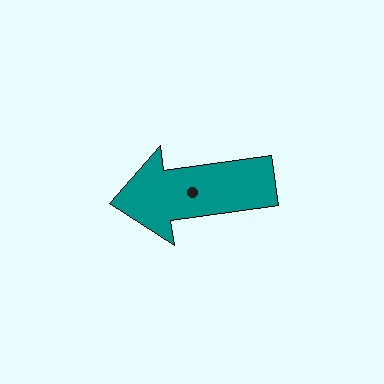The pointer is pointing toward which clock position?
Roughly 9 o'clock.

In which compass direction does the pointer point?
West.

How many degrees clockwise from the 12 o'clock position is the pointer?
Approximately 262 degrees.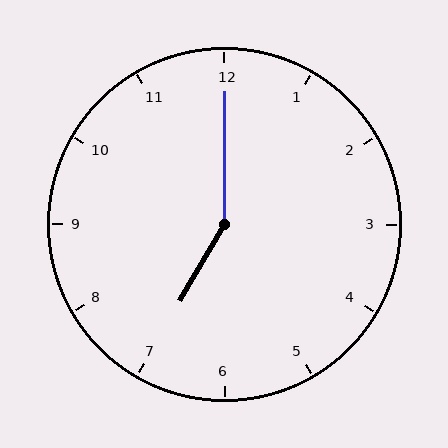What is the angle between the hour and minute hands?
Approximately 150 degrees.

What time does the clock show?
7:00.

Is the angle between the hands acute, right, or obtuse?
It is obtuse.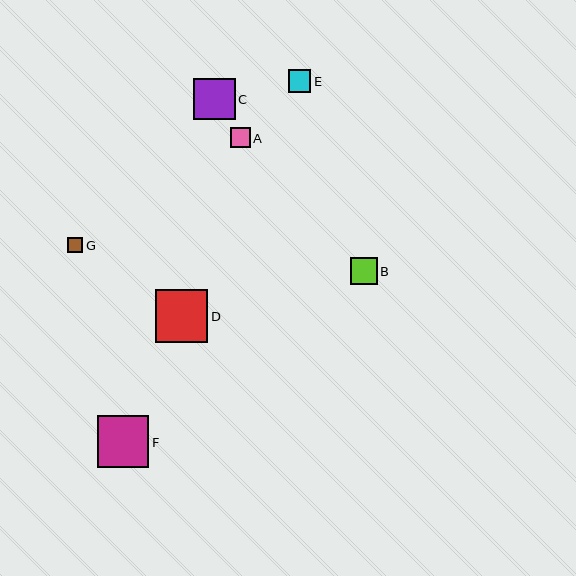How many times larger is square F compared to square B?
Square F is approximately 1.9 times the size of square B.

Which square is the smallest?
Square G is the smallest with a size of approximately 15 pixels.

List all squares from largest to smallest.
From largest to smallest: D, F, C, B, E, A, G.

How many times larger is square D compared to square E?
Square D is approximately 2.3 times the size of square E.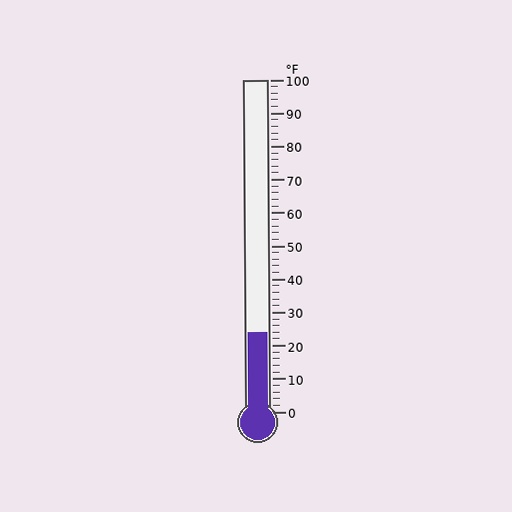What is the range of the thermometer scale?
The thermometer scale ranges from 0°F to 100°F.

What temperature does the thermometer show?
The thermometer shows approximately 24°F.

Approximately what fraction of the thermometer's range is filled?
The thermometer is filled to approximately 25% of its range.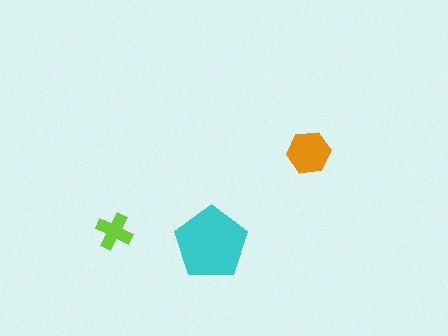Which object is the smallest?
The lime cross.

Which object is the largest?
The cyan pentagon.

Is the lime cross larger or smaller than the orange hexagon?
Smaller.